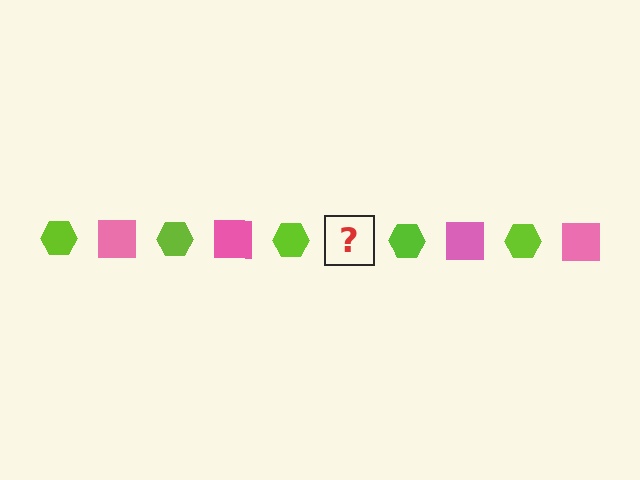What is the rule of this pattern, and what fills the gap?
The rule is that the pattern alternates between lime hexagon and pink square. The gap should be filled with a pink square.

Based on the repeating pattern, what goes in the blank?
The blank should be a pink square.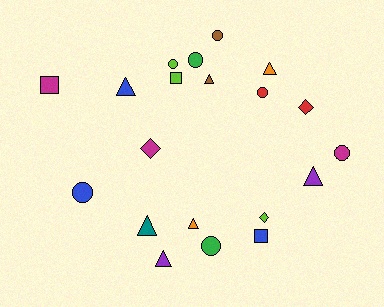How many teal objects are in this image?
There is 1 teal object.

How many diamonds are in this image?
There are 3 diamonds.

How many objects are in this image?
There are 20 objects.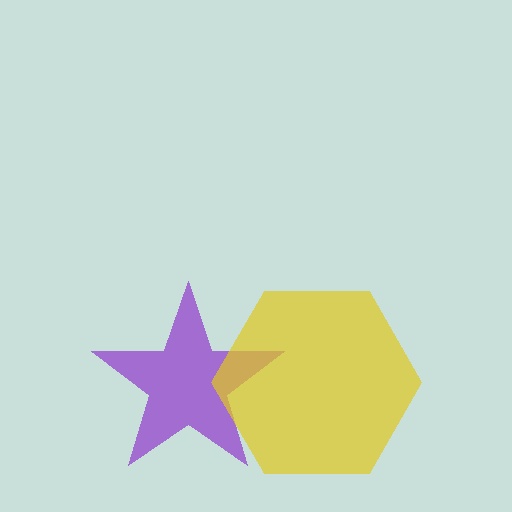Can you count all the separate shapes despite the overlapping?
Yes, there are 2 separate shapes.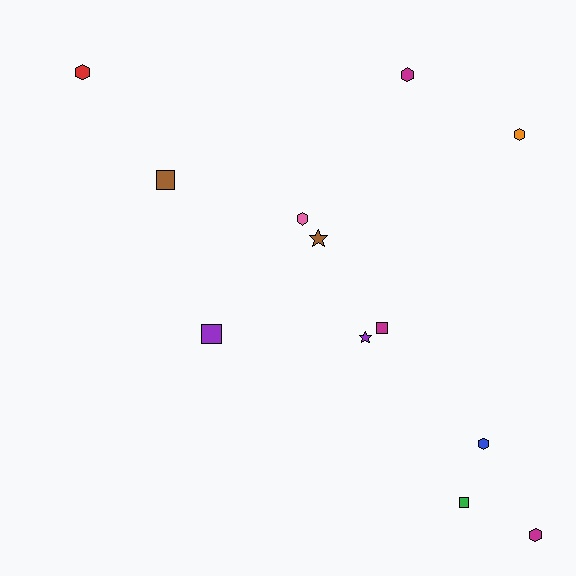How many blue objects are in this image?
There is 1 blue object.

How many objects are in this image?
There are 12 objects.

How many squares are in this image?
There are 4 squares.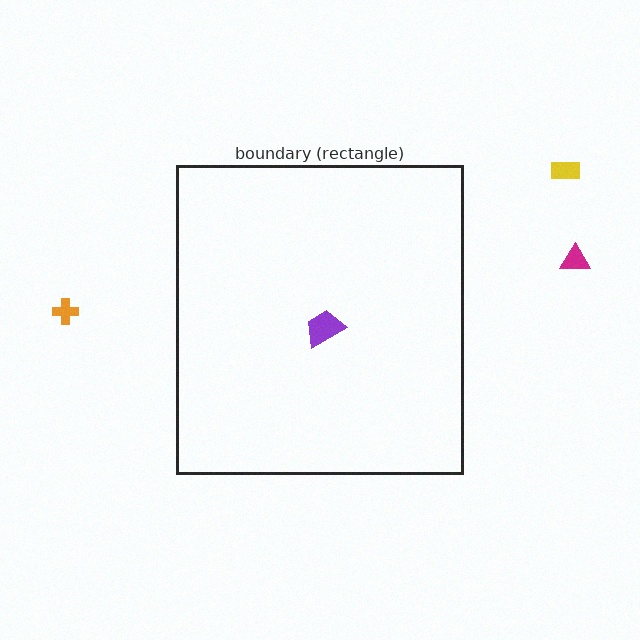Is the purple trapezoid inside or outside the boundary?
Inside.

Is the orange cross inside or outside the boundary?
Outside.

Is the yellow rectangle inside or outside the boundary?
Outside.